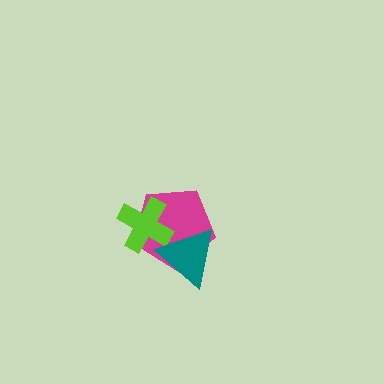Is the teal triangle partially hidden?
No, no other shape covers it.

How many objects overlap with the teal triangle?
2 objects overlap with the teal triangle.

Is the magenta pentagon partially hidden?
Yes, it is partially covered by another shape.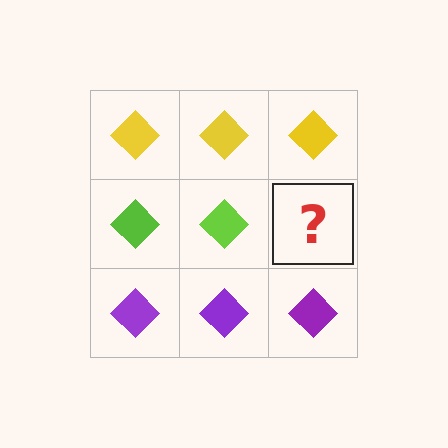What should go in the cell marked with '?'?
The missing cell should contain a lime diamond.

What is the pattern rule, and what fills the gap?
The rule is that each row has a consistent color. The gap should be filled with a lime diamond.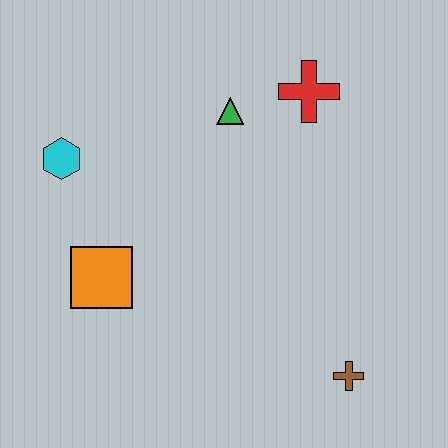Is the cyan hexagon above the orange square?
Yes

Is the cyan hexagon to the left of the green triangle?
Yes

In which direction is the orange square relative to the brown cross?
The orange square is to the left of the brown cross.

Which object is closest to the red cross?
The green triangle is closest to the red cross.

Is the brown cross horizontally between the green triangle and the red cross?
No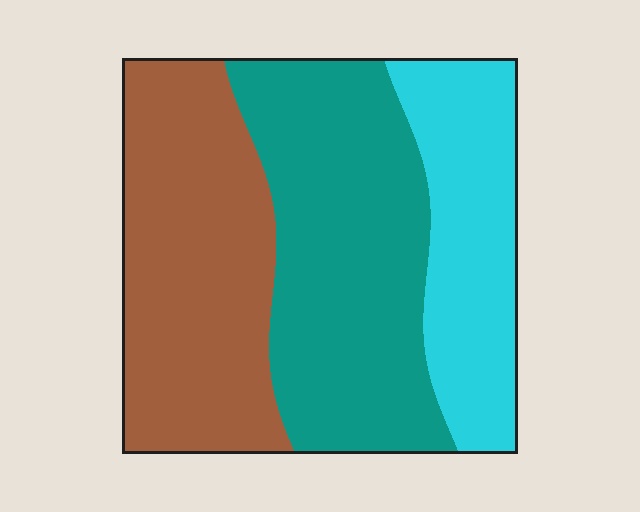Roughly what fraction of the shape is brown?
Brown takes up about three eighths (3/8) of the shape.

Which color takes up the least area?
Cyan, at roughly 25%.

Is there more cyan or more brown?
Brown.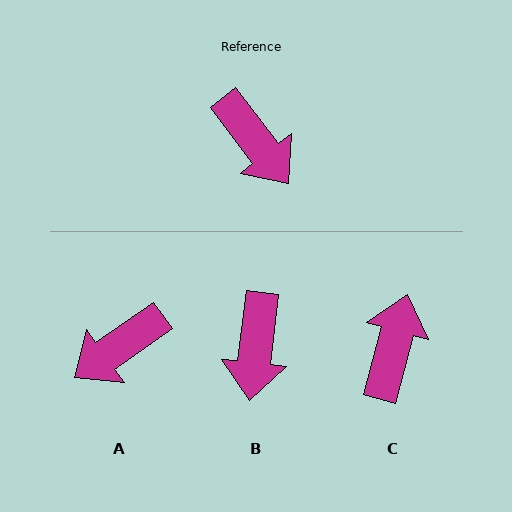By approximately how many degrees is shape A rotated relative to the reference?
Approximately 92 degrees clockwise.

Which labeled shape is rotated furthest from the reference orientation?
C, about 128 degrees away.